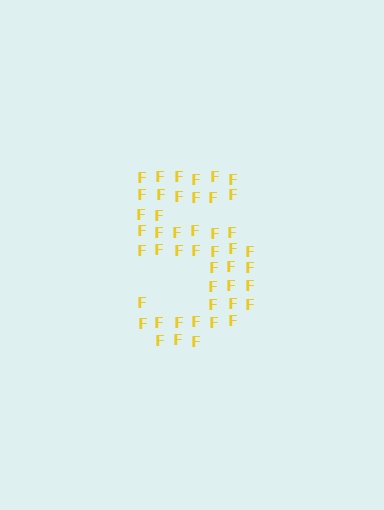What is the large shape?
The large shape is the digit 5.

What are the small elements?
The small elements are letter F's.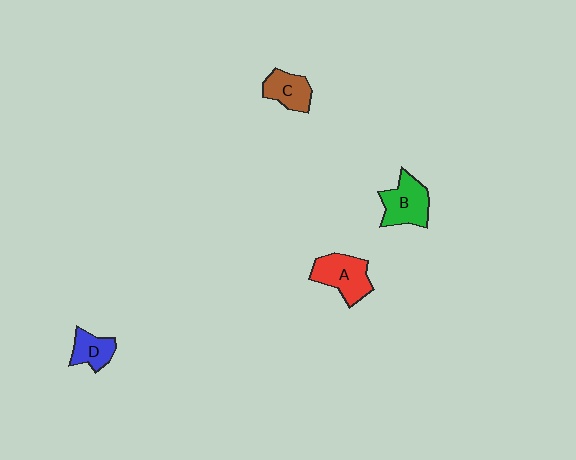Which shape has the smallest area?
Shape D (blue).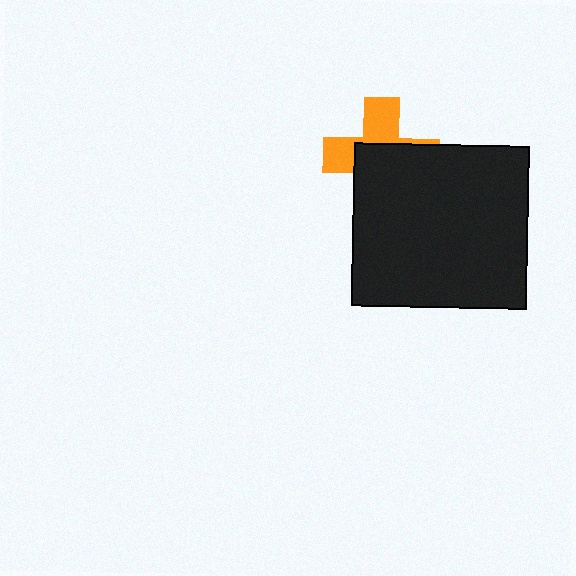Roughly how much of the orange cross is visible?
A small part of it is visible (roughly 44%).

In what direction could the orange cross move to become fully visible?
The orange cross could move toward the upper-left. That would shift it out from behind the black rectangle entirely.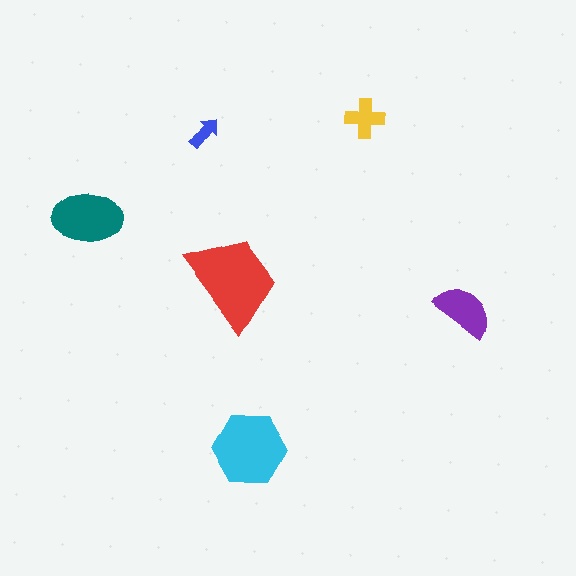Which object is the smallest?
The blue arrow.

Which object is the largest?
The red trapezoid.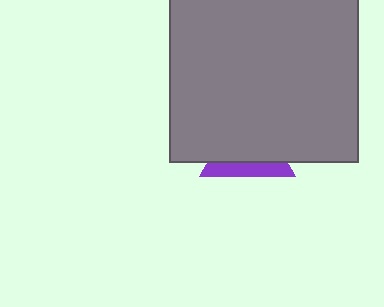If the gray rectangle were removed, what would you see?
You would see the complete purple triangle.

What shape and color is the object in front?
The object in front is a gray rectangle.